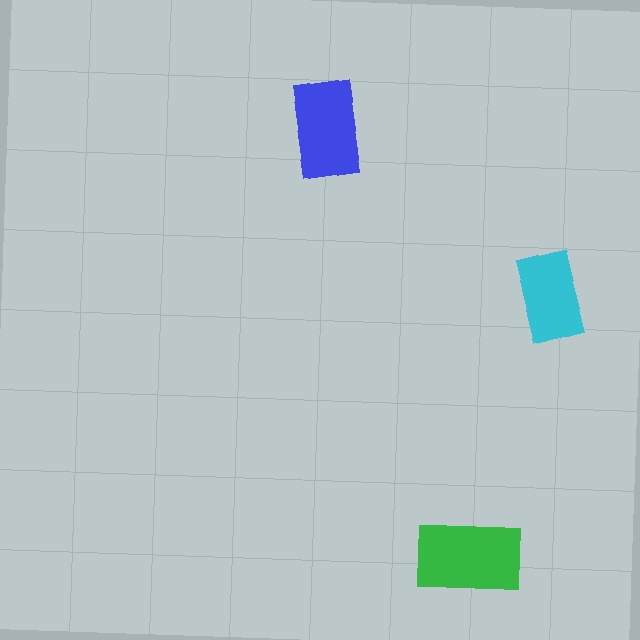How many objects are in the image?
There are 3 objects in the image.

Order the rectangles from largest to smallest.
the green one, the blue one, the cyan one.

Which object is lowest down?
The green rectangle is bottommost.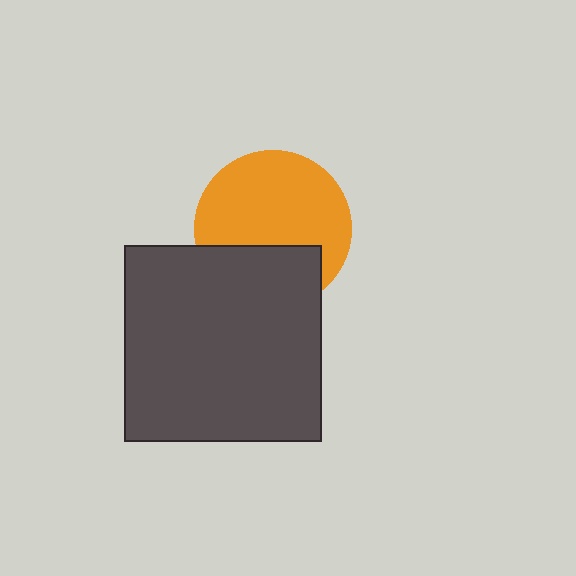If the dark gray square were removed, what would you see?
You would see the complete orange circle.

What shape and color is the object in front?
The object in front is a dark gray square.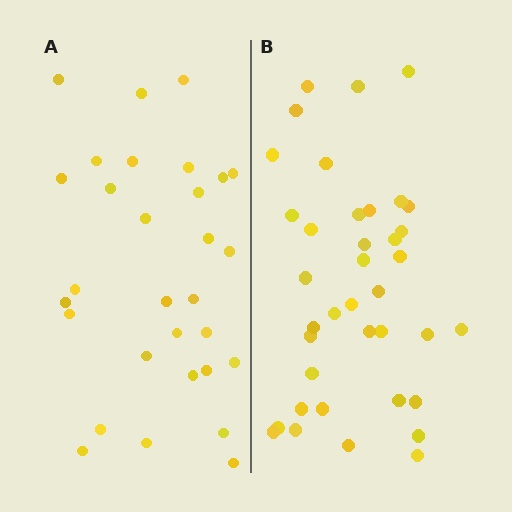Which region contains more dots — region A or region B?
Region B (the right region) has more dots.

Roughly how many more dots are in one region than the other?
Region B has roughly 8 or so more dots than region A.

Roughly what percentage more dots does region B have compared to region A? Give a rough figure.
About 25% more.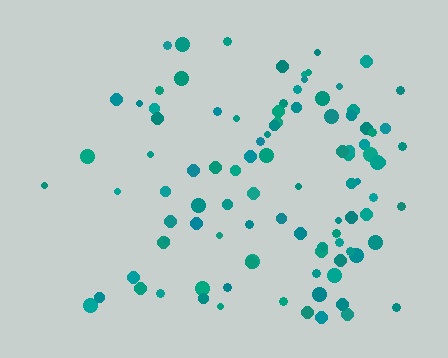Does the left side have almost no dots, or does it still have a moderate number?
Still a moderate number, just noticeably fewer than the right.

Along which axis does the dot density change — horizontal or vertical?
Horizontal.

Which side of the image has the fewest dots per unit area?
The left.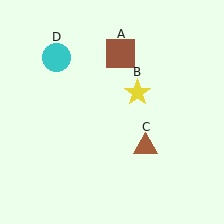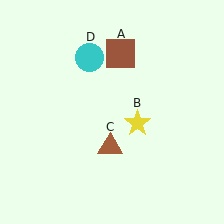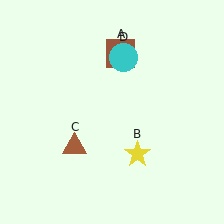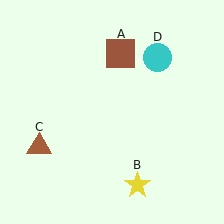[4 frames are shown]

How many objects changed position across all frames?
3 objects changed position: yellow star (object B), brown triangle (object C), cyan circle (object D).